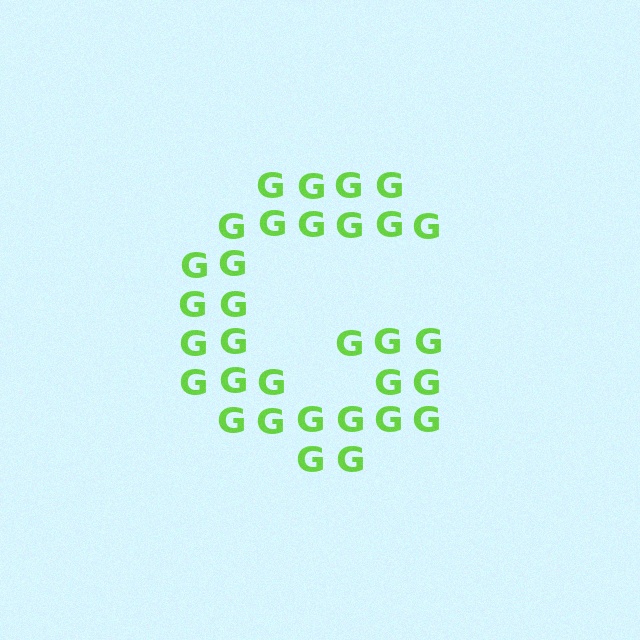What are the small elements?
The small elements are letter G's.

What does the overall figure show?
The overall figure shows the letter G.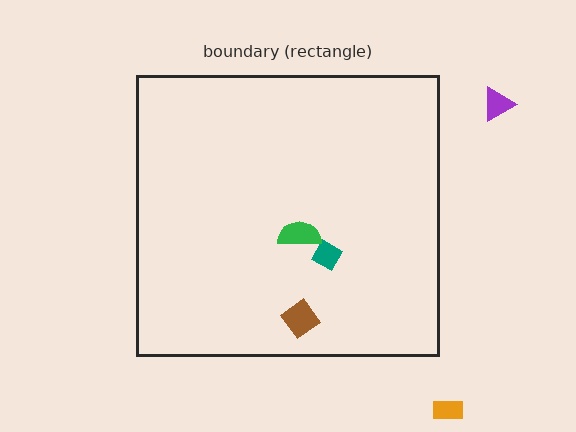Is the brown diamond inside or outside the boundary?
Inside.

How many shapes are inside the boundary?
3 inside, 2 outside.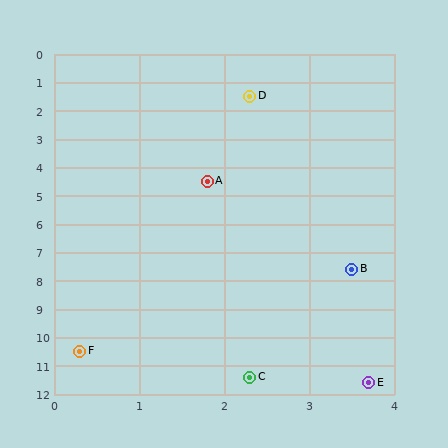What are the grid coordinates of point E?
Point E is at approximately (3.7, 11.6).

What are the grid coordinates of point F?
Point F is at approximately (0.3, 10.5).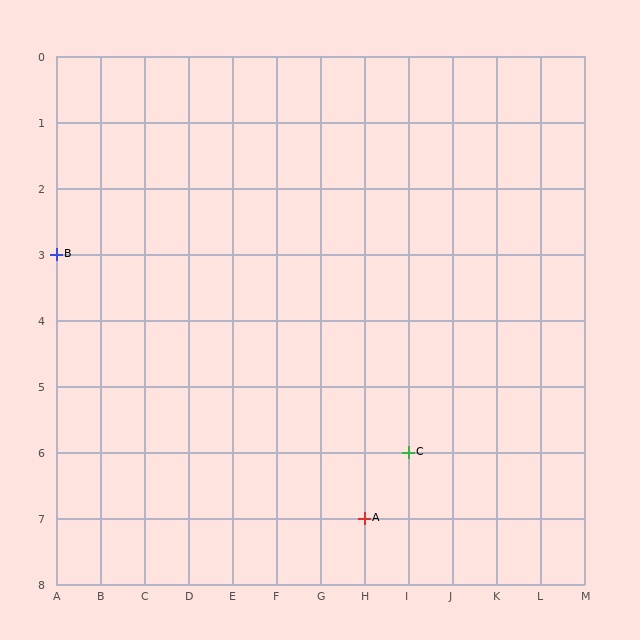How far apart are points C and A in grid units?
Points C and A are 1 column and 1 row apart (about 1.4 grid units diagonally).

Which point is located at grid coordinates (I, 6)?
Point C is at (I, 6).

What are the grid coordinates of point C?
Point C is at grid coordinates (I, 6).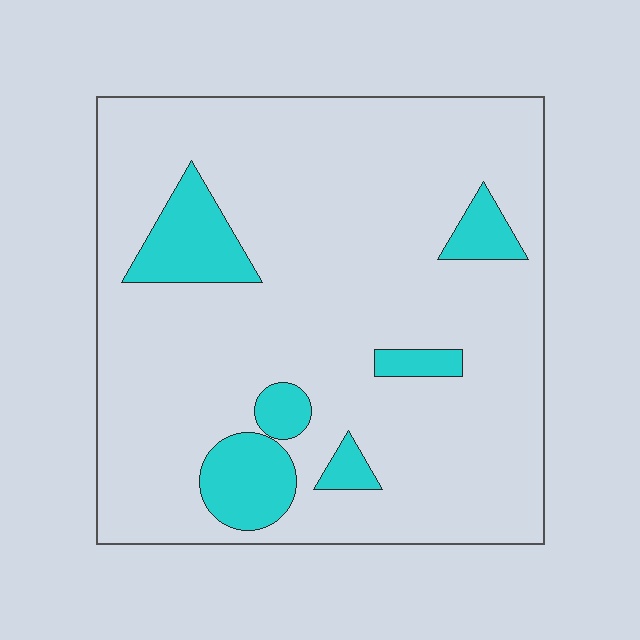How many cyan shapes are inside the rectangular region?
6.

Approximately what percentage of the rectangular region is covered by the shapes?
Approximately 15%.